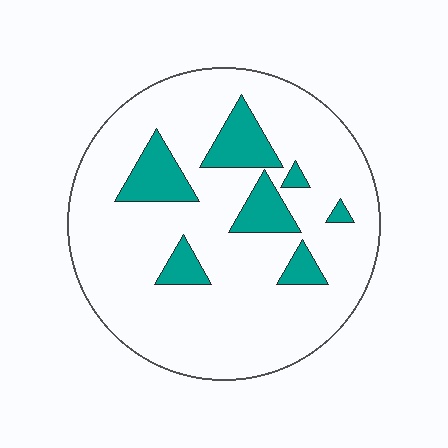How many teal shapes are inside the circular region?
7.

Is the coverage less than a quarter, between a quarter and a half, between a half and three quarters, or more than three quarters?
Less than a quarter.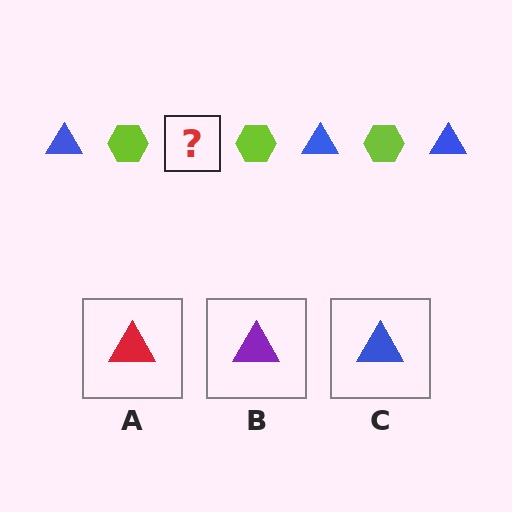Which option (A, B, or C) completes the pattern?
C.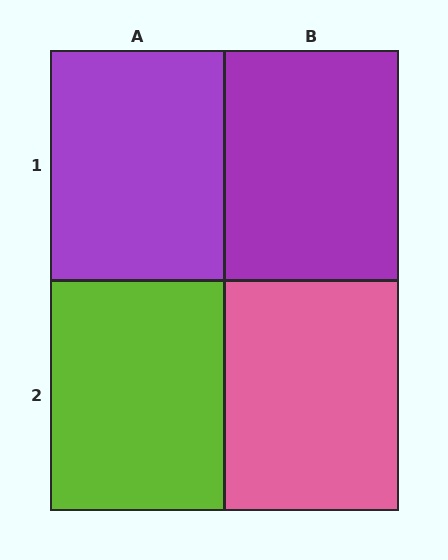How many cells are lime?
1 cell is lime.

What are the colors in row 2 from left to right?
Lime, pink.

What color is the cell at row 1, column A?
Purple.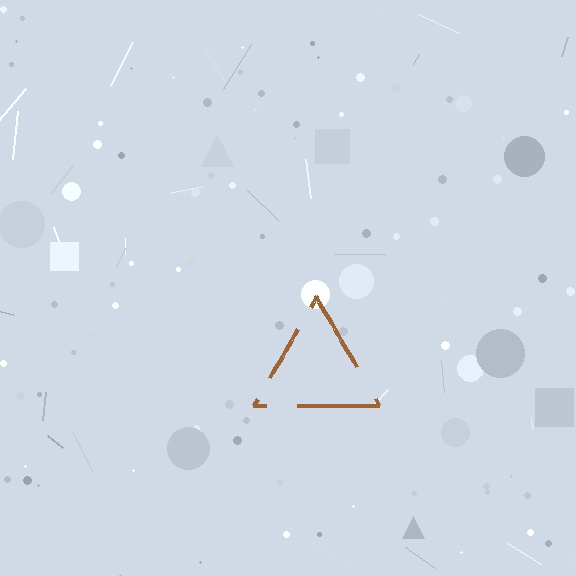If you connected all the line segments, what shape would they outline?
They would outline a triangle.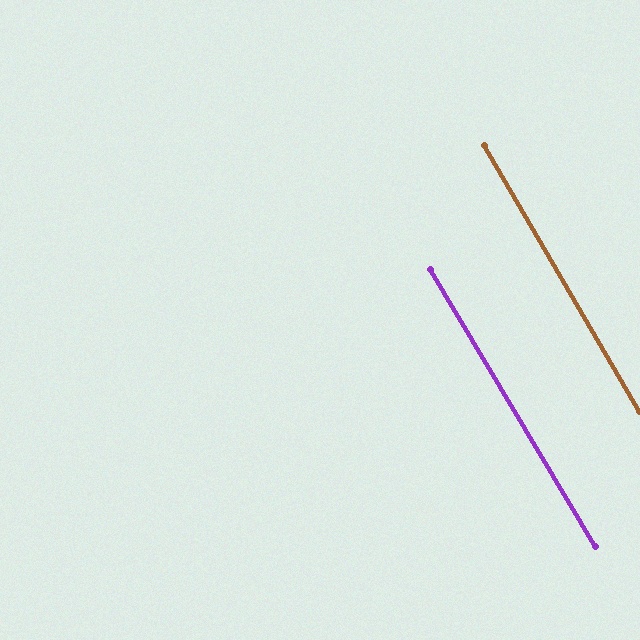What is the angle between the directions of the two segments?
Approximately 1 degree.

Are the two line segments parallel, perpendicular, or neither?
Parallel — their directions differ by only 0.6°.